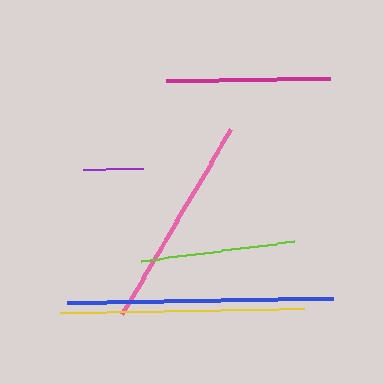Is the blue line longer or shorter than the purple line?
The blue line is longer than the purple line.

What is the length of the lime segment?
The lime segment is approximately 154 pixels long.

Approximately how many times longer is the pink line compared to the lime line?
The pink line is approximately 1.4 times the length of the lime line.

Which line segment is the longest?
The blue line is the longest at approximately 266 pixels.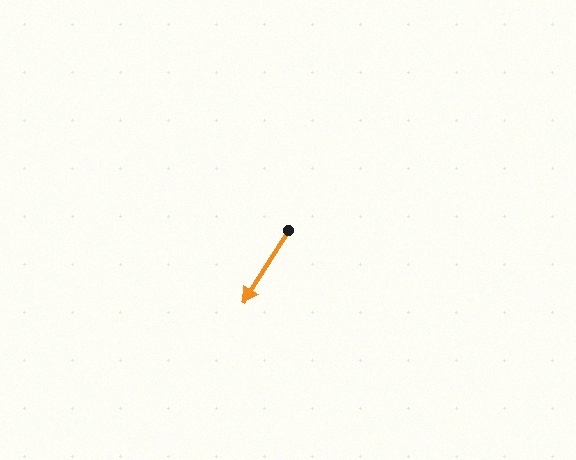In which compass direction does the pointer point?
Southwest.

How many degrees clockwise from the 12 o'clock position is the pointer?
Approximately 212 degrees.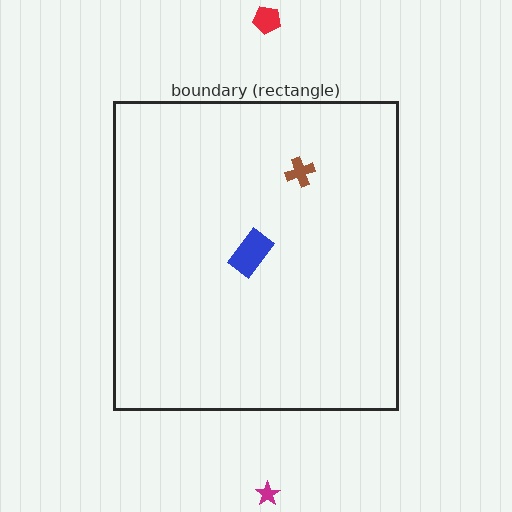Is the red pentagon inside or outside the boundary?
Outside.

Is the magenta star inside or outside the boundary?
Outside.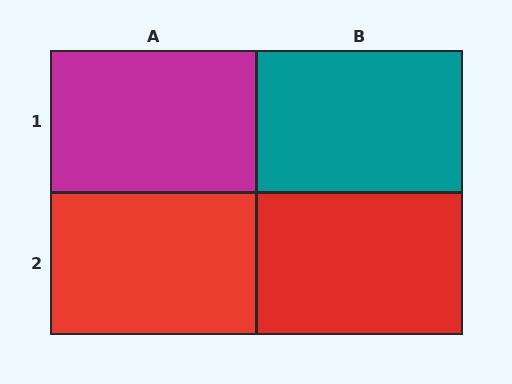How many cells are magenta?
1 cell is magenta.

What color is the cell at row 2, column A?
Red.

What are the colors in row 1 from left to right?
Magenta, teal.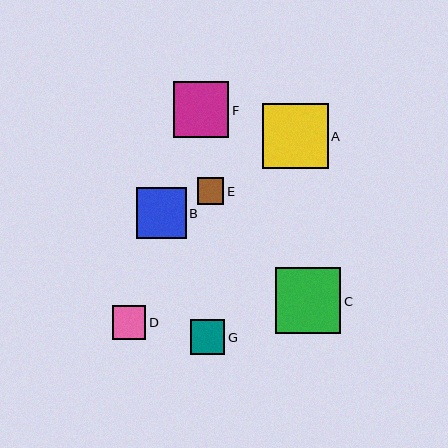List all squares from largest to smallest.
From largest to smallest: C, A, F, B, G, D, E.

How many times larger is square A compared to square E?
Square A is approximately 2.5 times the size of square E.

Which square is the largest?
Square C is the largest with a size of approximately 66 pixels.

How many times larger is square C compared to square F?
Square C is approximately 1.2 times the size of square F.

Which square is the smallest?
Square E is the smallest with a size of approximately 27 pixels.